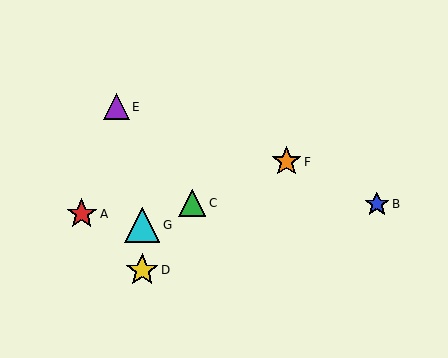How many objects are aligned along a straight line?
3 objects (C, F, G) are aligned along a straight line.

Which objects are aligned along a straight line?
Objects C, F, G are aligned along a straight line.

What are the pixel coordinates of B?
Object B is at (377, 204).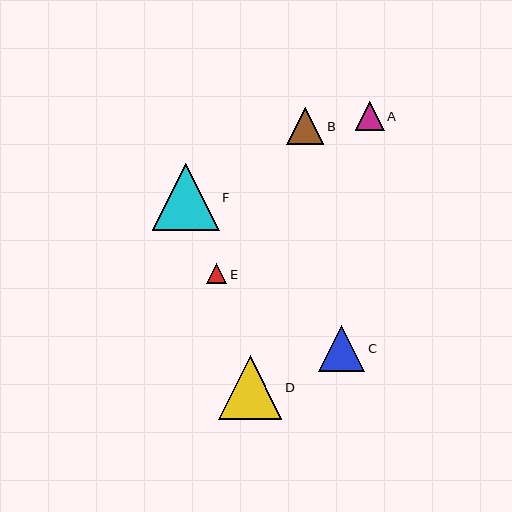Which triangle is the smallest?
Triangle E is the smallest with a size of approximately 20 pixels.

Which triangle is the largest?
Triangle F is the largest with a size of approximately 67 pixels.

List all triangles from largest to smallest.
From largest to smallest: F, D, C, B, A, E.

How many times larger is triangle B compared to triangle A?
Triangle B is approximately 1.3 times the size of triangle A.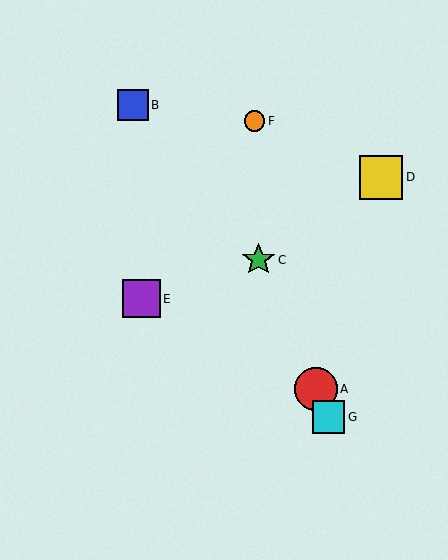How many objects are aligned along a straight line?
3 objects (A, C, G) are aligned along a straight line.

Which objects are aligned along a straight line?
Objects A, C, G are aligned along a straight line.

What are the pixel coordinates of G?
Object G is at (328, 417).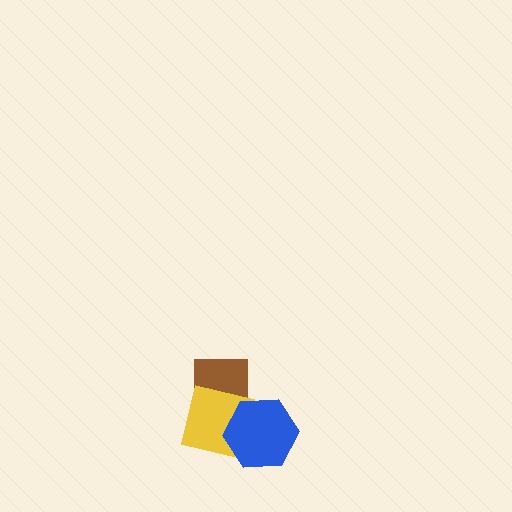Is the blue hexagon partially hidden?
No, no other shape covers it.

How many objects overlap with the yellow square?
2 objects overlap with the yellow square.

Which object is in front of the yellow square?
The blue hexagon is in front of the yellow square.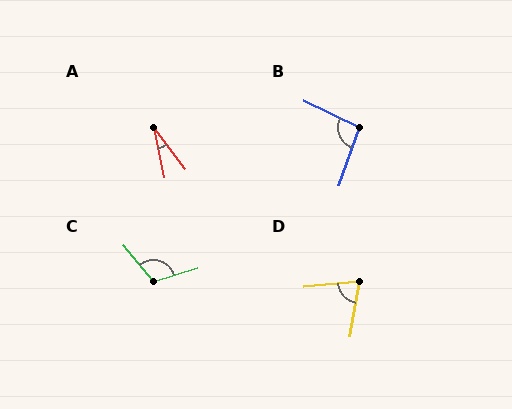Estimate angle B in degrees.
Approximately 96 degrees.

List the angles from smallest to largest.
A (25°), D (76°), B (96°), C (112°).